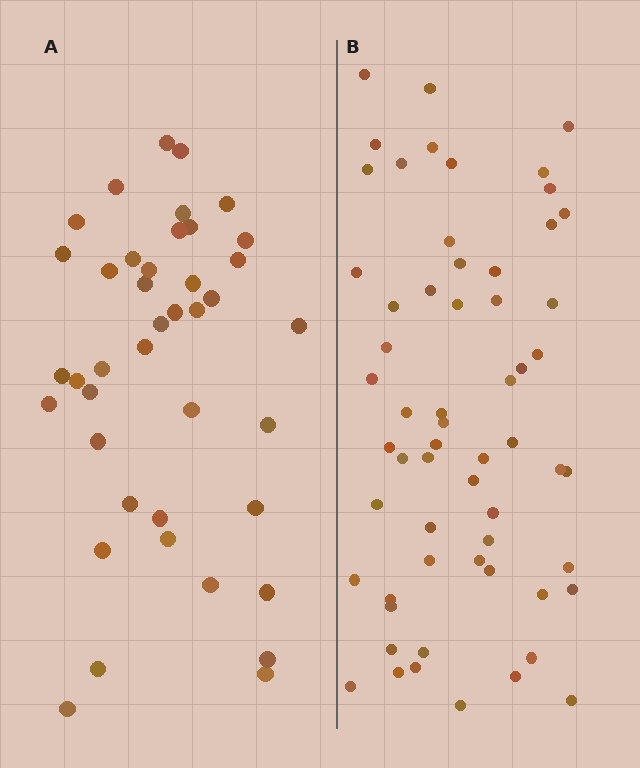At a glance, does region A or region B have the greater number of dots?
Region B (the right region) has more dots.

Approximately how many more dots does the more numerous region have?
Region B has approximately 20 more dots than region A.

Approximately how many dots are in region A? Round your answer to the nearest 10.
About 40 dots. (The exact count is 41, which rounds to 40.)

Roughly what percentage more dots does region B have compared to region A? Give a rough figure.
About 45% more.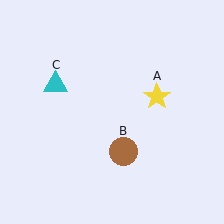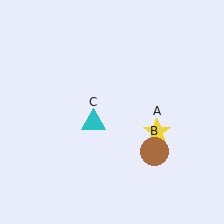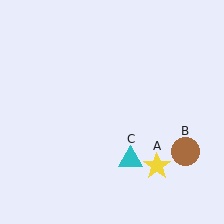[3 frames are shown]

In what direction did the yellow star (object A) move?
The yellow star (object A) moved down.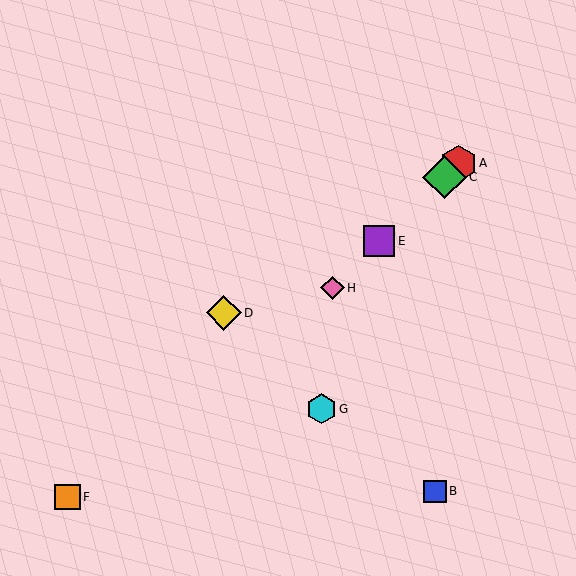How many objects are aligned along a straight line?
4 objects (A, C, E, H) are aligned along a straight line.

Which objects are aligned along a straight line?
Objects A, C, E, H are aligned along a straight line.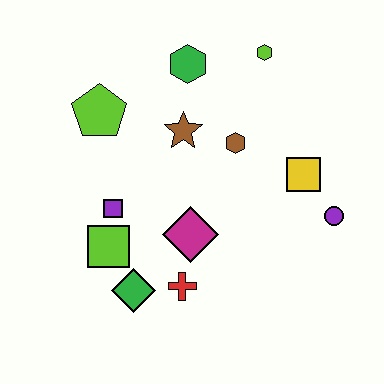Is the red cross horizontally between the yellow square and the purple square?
Yes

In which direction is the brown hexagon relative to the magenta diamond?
The brown hexagon is above the magenta diamond.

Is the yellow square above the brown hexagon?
No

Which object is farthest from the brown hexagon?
The green diamond is farthest from the brown hexagon.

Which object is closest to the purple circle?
The yellow square is closest to the purple circle.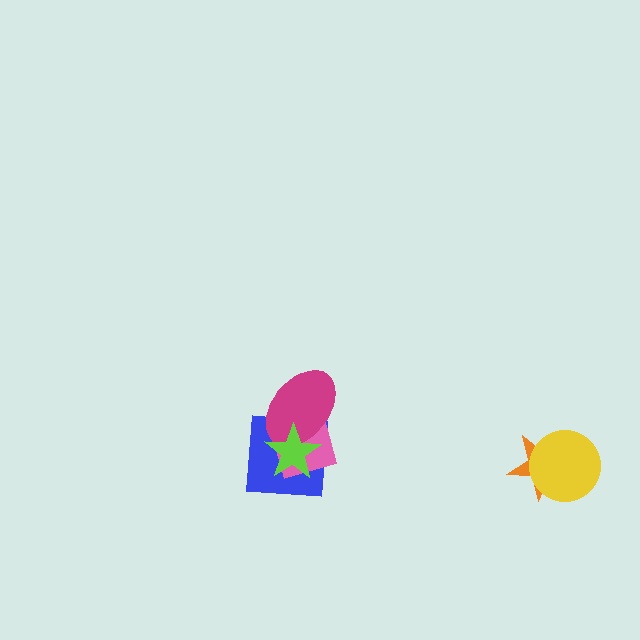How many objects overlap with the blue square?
3 objects overlap with the blue square.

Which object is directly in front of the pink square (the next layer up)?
The magenta ellipse is directly in front of the pink square.